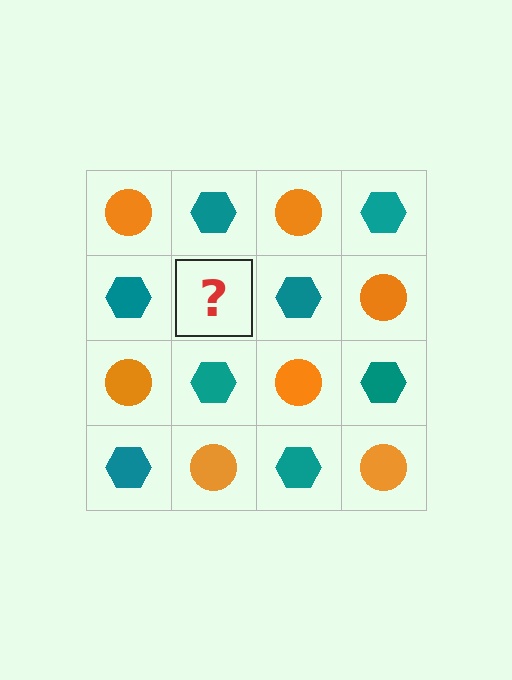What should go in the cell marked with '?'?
The missing cell should contain an orange circle.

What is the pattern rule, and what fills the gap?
The rule is that it alternates orange circle and teal hexagon in a checkerboard pattern. The gap should be filled with an orange circle.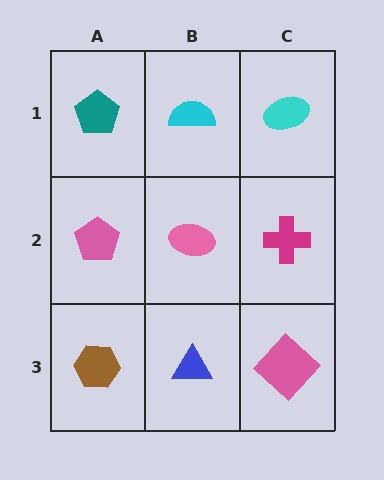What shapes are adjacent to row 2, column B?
A cyan semicircle (row 1, column B), a blue triangle (row 3, column B), a pink pentagon (row 2, column A), a magenta cross (row 2, column C).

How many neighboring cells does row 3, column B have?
3.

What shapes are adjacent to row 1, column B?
A pink ellipse (row 2, column B), a teal pentagon (row 1, column A), a cyan ellipse (row 1, column C).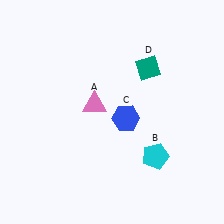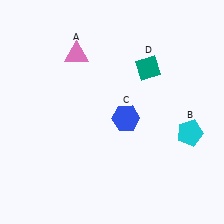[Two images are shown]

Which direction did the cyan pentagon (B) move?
The cyan pentagon (B) moved right.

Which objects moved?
The objects that moved are: the pink triangle (A), the cyan pentagon (B).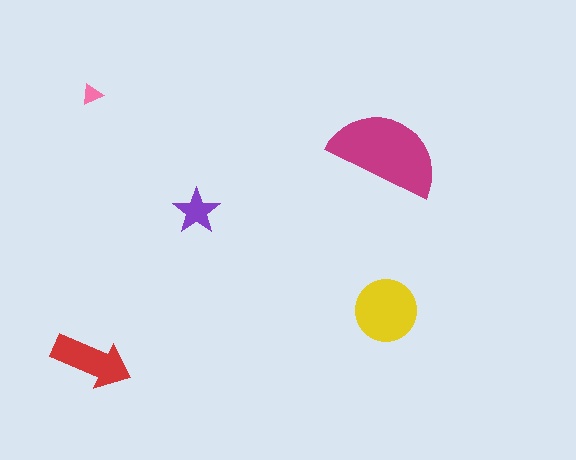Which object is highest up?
The pink triangle is topmost.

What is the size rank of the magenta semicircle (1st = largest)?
1st.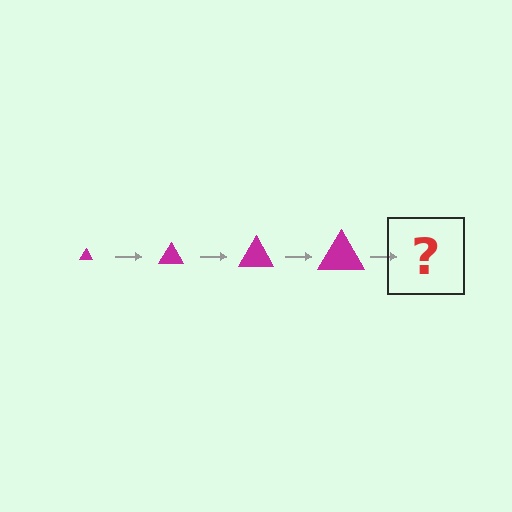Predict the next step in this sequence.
The next step is a magenta triangle, larger than the previous one.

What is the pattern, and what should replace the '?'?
The pattern is that the triangle gets progressively larger each step. The '?' should be a magenta triangle, larger than the previous one.